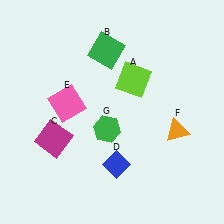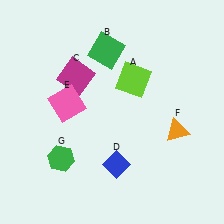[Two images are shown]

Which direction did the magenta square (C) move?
The magenta square (C) moved up.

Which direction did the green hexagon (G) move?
The green hexagon (G) moved left.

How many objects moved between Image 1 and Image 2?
2 objects moved between the two images.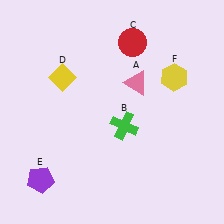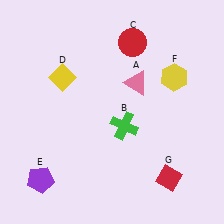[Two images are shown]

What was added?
A red diamond (G) was added in Image 2.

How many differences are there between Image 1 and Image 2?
There is 1 difference between the two images.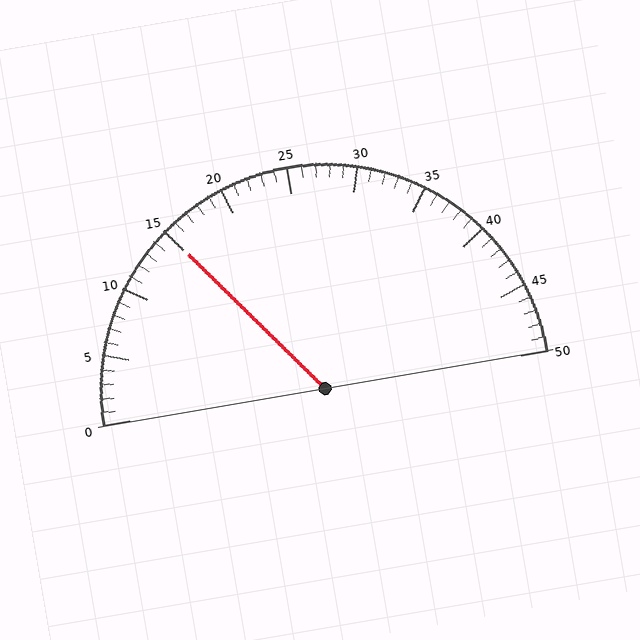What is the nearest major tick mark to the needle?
The nearest major tick mark is 15.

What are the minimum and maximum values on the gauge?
The gauge ranges from 0 to 50.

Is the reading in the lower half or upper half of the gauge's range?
The reading is in the lower half of the range (0 to 50).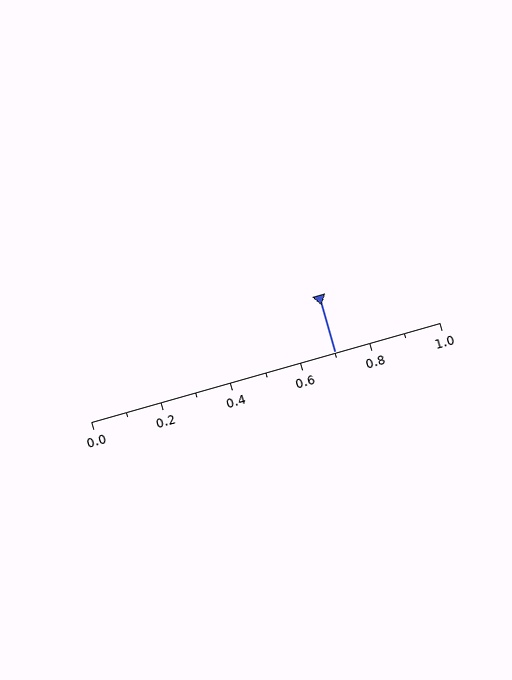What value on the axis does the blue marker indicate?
The marker indicates approximately 0.7.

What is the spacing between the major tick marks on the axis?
The major ticks are spaced 0.2 apart.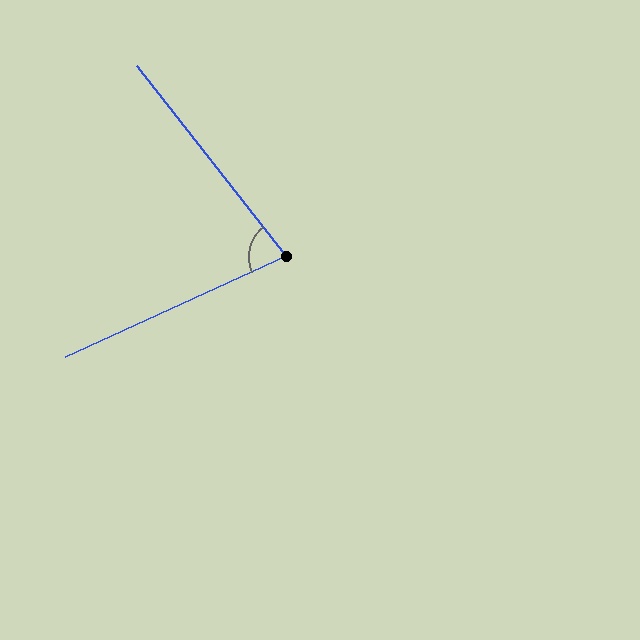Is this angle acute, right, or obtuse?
It is acute.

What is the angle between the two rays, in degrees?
Approximately 76 degrees.